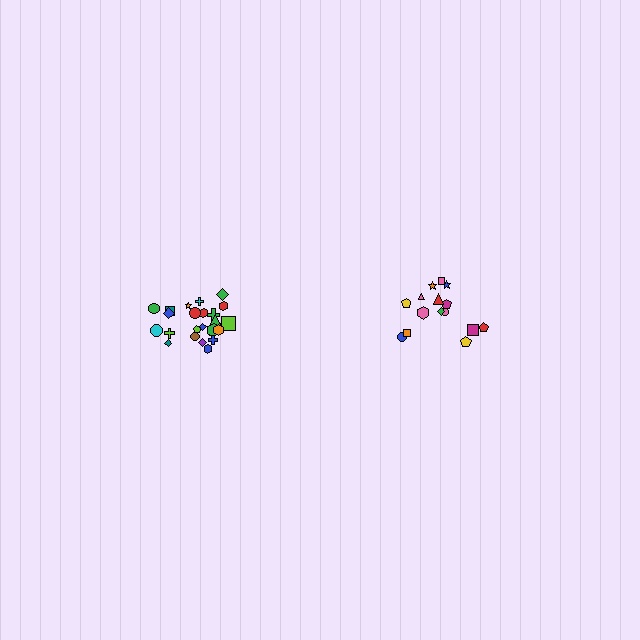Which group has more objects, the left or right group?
The left group.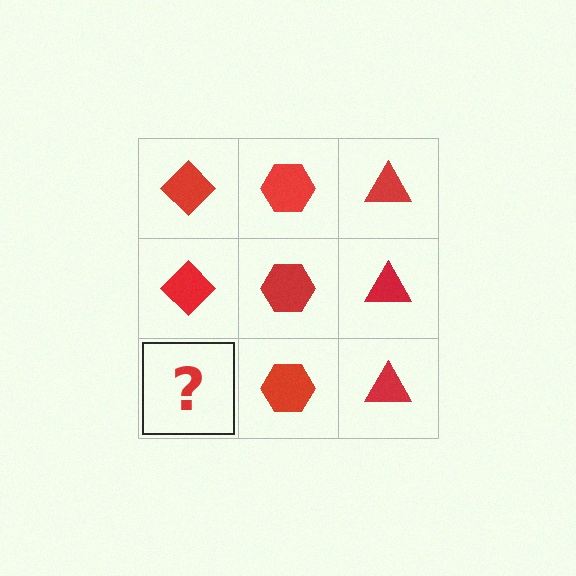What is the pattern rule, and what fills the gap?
The rule is that each column has a consistent shape. The gap should be filled with a red diamond.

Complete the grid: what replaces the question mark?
The question mark should be replaced with a red diamond.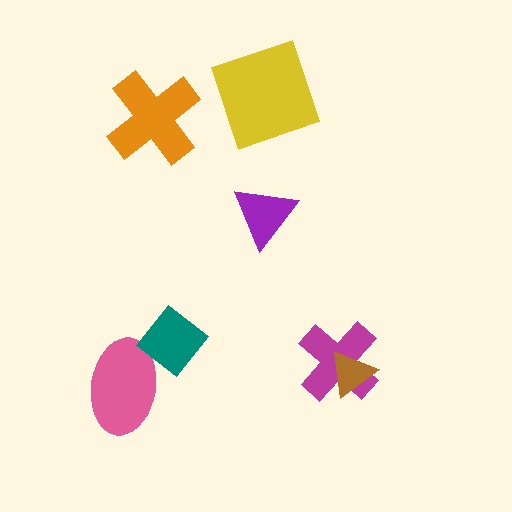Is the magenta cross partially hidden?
Yes, it is partially covered by another shape.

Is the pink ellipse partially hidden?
Yes, it is partially covered by another shape.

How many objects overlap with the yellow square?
0 objects overlap with the yellow square.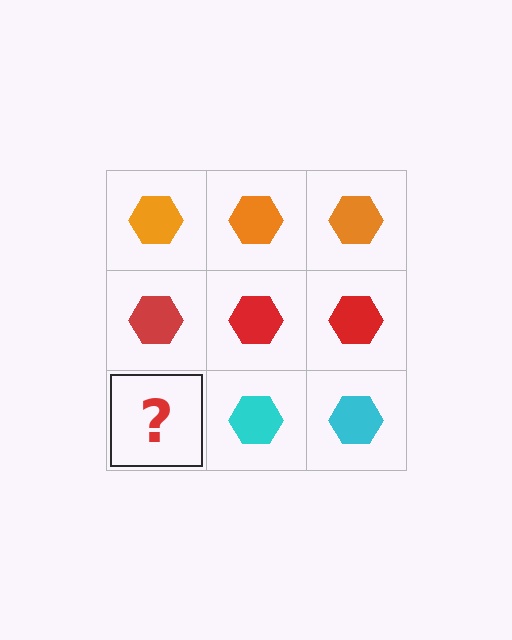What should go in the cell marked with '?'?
The missing cell should contain a cyan hexagon.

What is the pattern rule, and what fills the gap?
The rule is that each row has a consistent color. The gap should be filled with a cyan hexagon.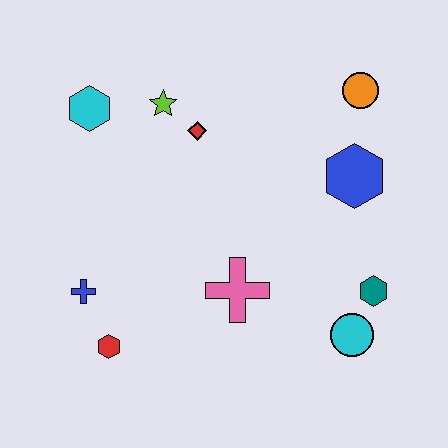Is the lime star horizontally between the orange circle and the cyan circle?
No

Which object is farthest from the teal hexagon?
The cyan hexagon is farthest from the teal hexagon.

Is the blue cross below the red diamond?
Yes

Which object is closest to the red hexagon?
The blue cross is closest to the red hexagon.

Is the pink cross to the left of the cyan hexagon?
No